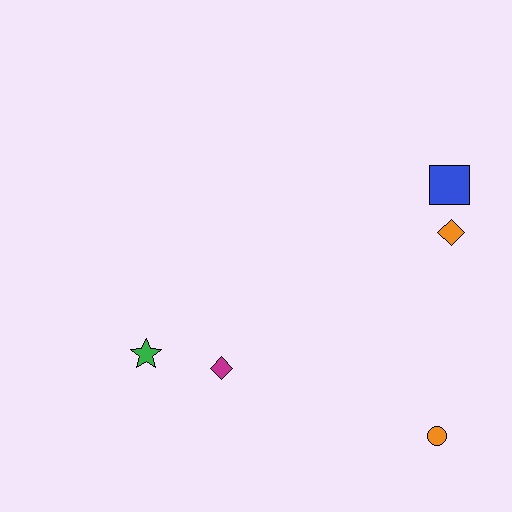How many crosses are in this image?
There are no crosses.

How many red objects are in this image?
There are no red objects.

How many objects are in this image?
There are 5 objects.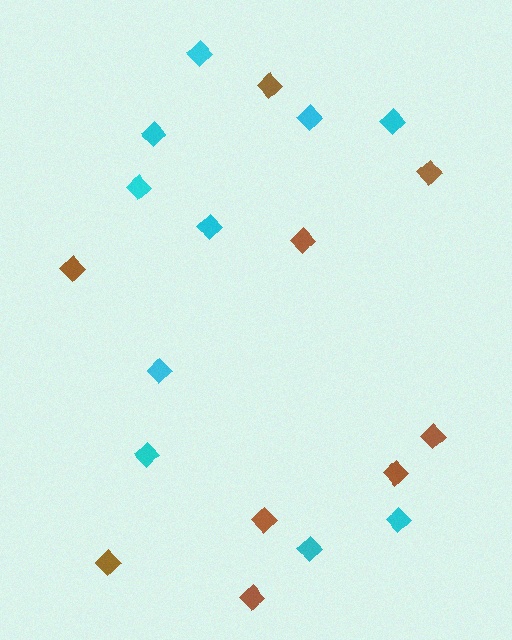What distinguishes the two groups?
There are 2 groups: one group of brown diamonds (9) and one group of cyan diamonds (10).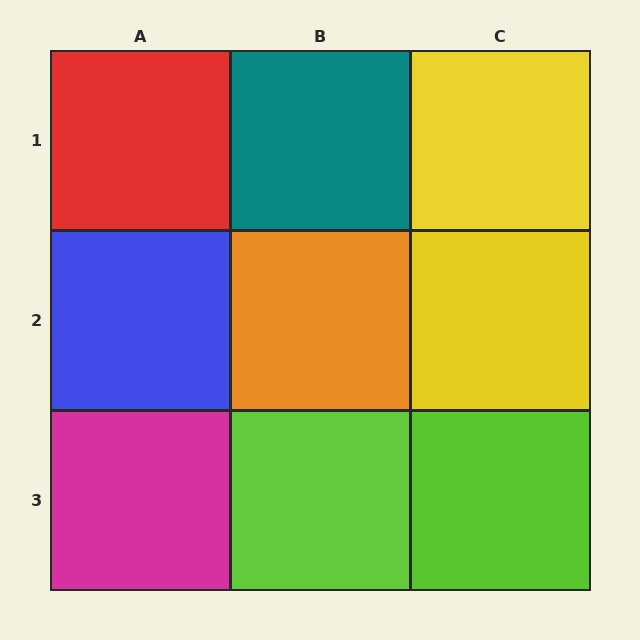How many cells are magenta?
1 cell is magenta.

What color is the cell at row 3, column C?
Lime.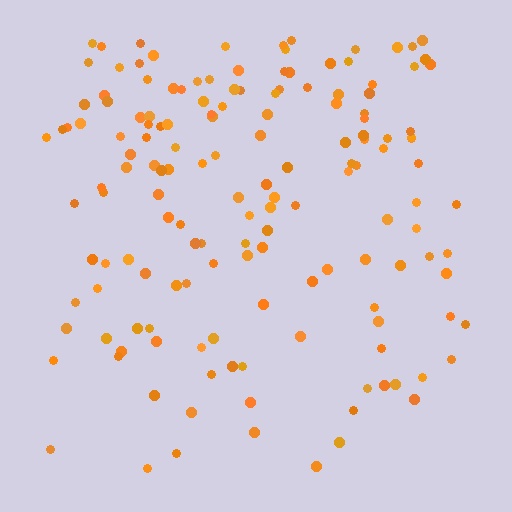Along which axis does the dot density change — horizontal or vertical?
Vertical.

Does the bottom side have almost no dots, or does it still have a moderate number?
Still a moderate number, just noticeably fewer than the top.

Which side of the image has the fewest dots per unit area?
The bottom.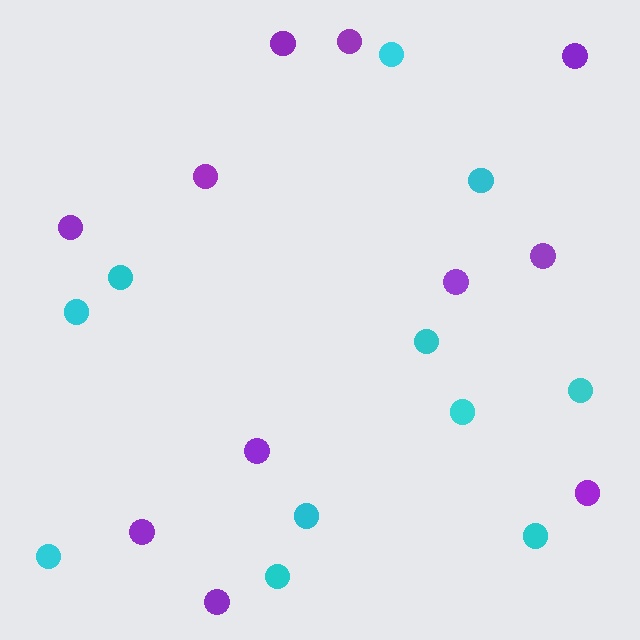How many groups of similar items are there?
There are 2 groups: one group of purple circles (11) and one group of cyan circles (11).